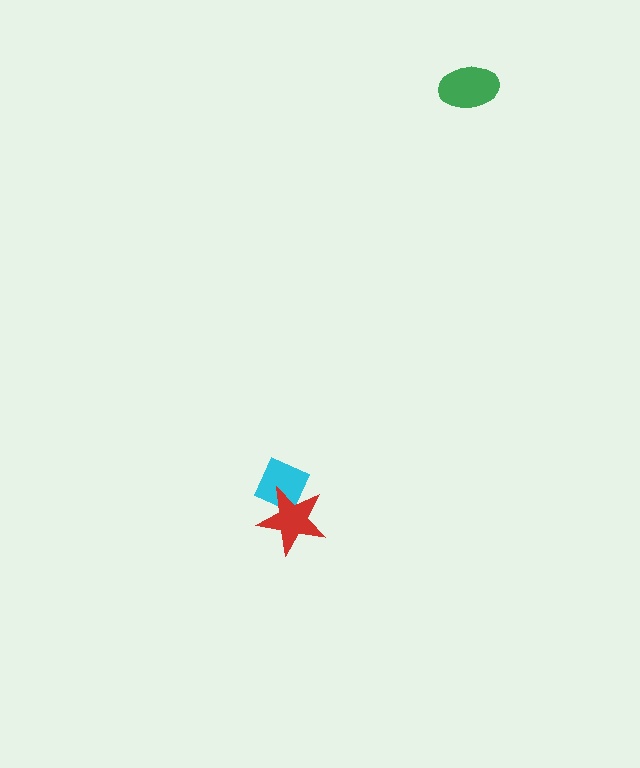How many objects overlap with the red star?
1 object overlaps with the red star.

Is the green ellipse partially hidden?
No, no other shape covers it.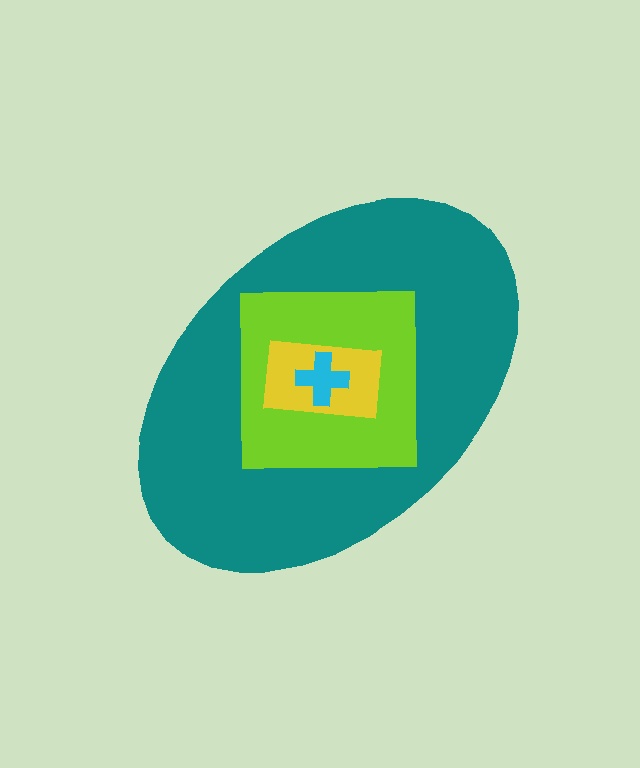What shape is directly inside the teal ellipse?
The lime square.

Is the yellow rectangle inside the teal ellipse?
Yes.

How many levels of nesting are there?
4.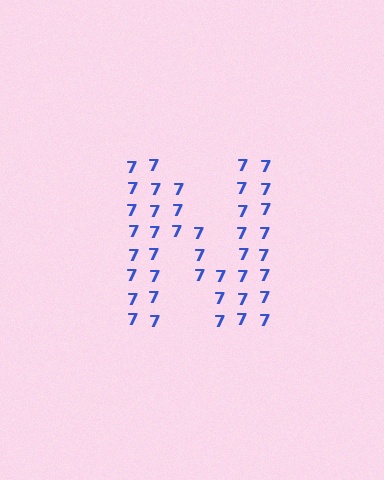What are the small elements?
The small elements are digit 7's.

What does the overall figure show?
The overall figure shows the letter N.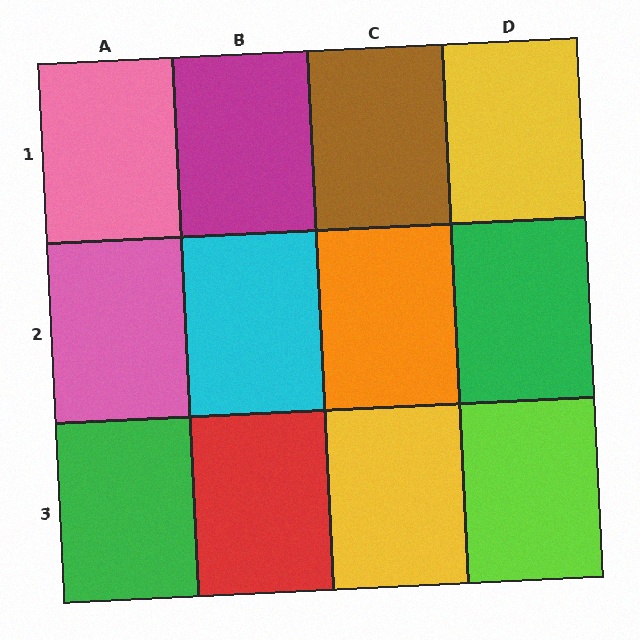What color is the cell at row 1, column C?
Brown.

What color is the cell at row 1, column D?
Yellow.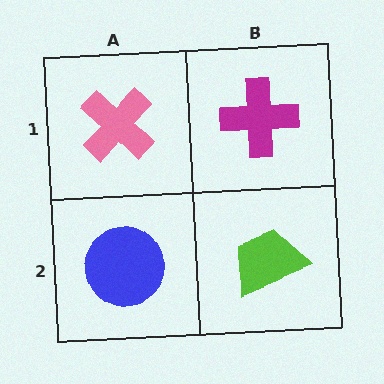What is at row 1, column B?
A magenta cross.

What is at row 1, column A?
A pink cross.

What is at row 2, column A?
A blue circle.